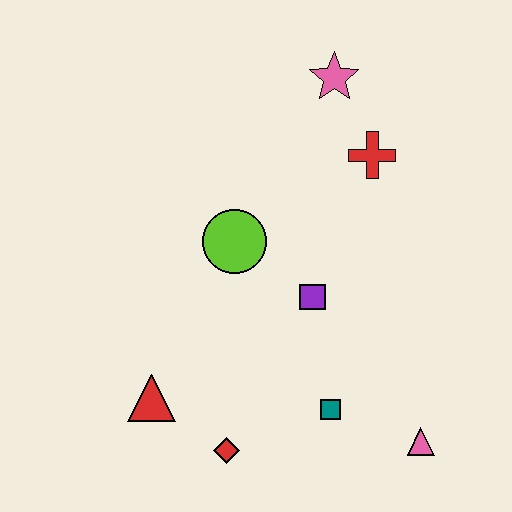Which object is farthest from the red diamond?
The pink star is farthest from the red diamond.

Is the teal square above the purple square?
No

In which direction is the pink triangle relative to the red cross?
The pink triangle is below the red cross.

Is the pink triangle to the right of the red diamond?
Yes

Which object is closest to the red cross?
The pink star is closest to the red cross.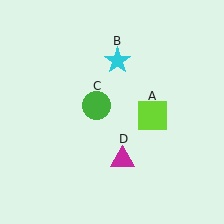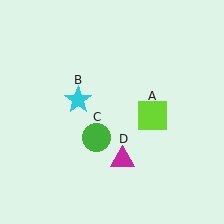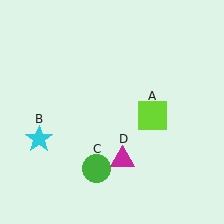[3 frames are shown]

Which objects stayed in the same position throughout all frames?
Lime square (object A) and magenta triangle (object D) remained stationary.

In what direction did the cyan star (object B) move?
The cyan star (object B) moved down and to the left.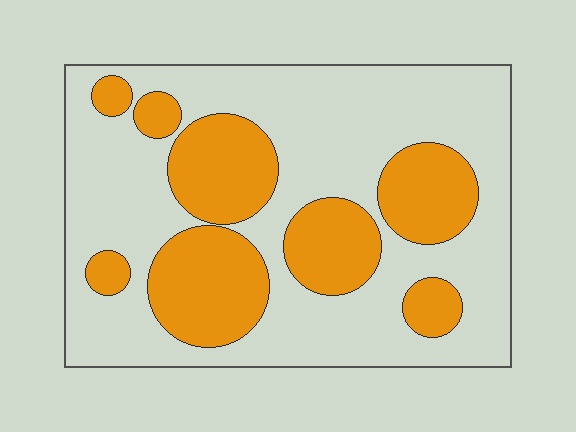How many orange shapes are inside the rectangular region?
8.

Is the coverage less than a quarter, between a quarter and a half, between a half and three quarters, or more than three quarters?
Between a quarter and a half.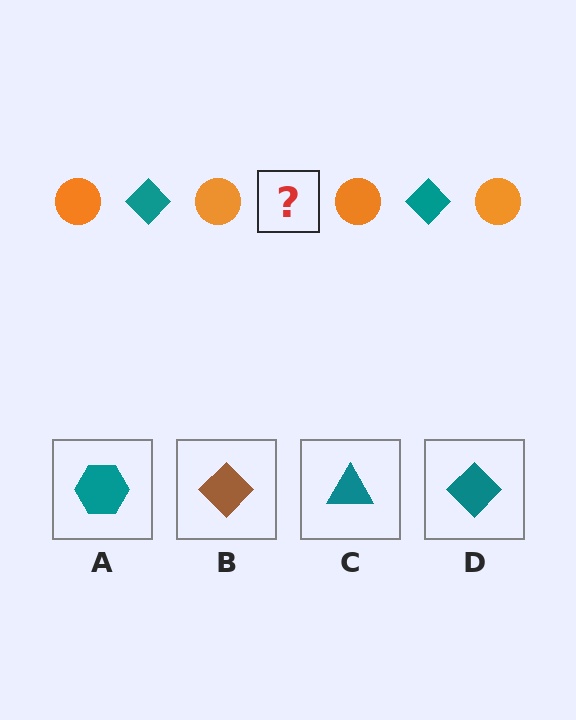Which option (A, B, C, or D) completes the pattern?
D.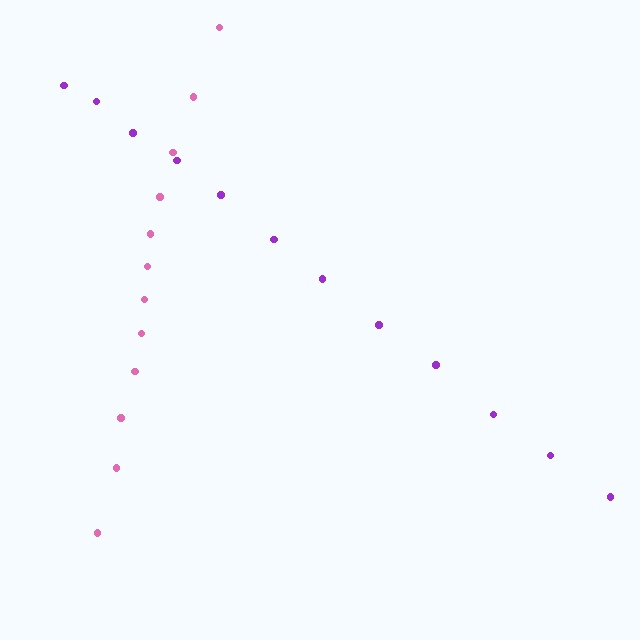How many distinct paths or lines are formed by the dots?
There are 2 distinct paths.